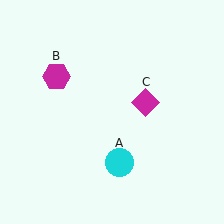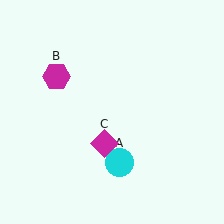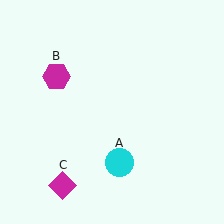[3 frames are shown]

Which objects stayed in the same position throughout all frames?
Cyan circle (object A) and magenta hexagon (object B) remained stationary.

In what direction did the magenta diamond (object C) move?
The magenta diamond (object C) moved down and to the left.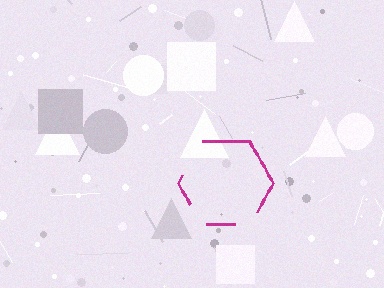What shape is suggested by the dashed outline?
The dashed outline suggests a hexagon.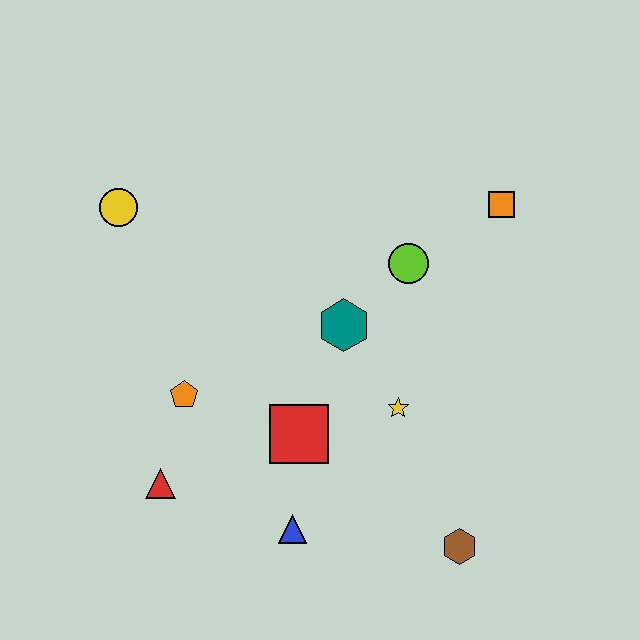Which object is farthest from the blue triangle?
The orange square is farthest from the blue triangle.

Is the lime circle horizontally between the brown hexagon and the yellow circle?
Yes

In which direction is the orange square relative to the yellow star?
The orange square is above the yellow star.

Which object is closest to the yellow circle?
The orange pentagon is closest to the yellow circle.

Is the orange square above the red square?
Yes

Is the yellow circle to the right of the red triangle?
No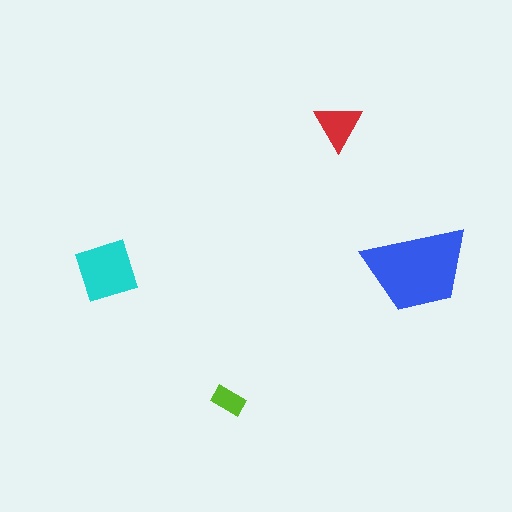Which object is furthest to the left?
The cyan square is leftmost.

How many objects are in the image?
There are 4 objects in the image.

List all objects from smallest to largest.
The lime rectangle, the red triangle, the cyan square, the blue trapezoid.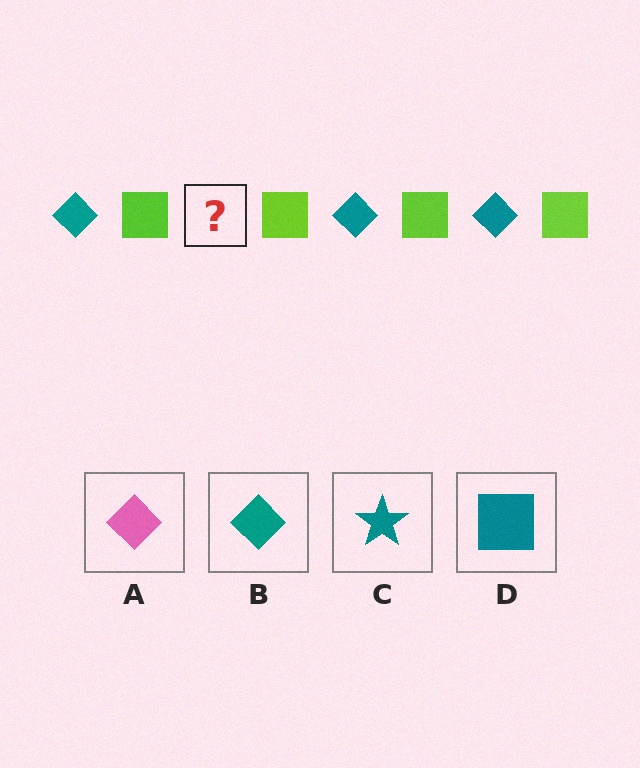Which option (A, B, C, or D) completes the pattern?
B.